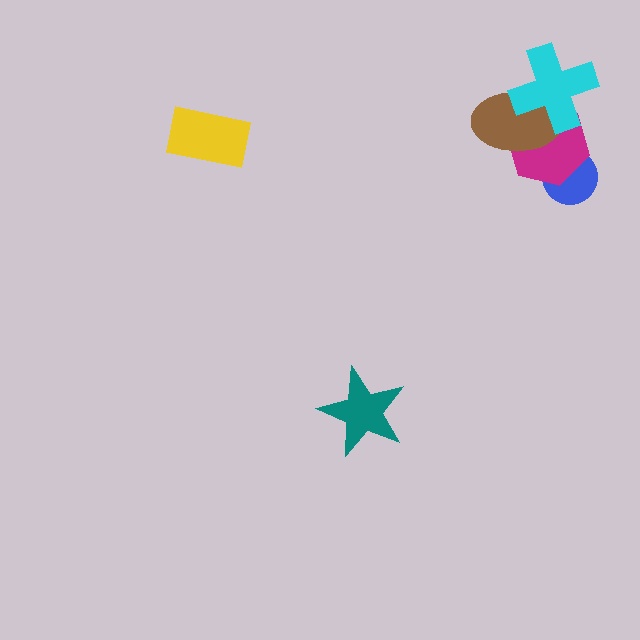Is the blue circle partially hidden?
Yes, it is partially covered by another shape.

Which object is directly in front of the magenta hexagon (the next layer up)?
The brown ellipse is directly in front of the magenta hexagon.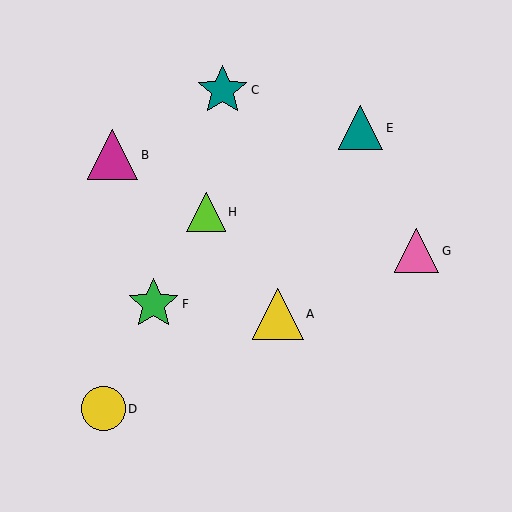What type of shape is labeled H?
Shape H is a lime triangle.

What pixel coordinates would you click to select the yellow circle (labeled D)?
Click at (103, 409) to select the yellow circle D.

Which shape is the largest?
The yellow triangle (labeled A) is the largest.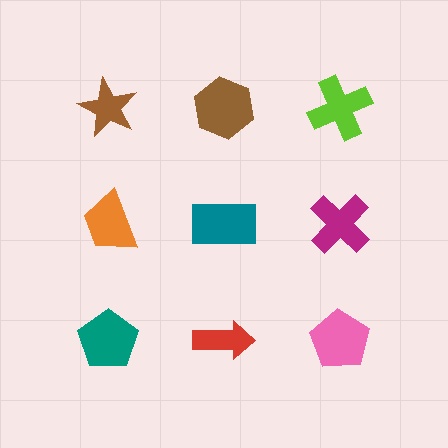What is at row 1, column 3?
A lime cross.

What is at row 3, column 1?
A teal pentagon.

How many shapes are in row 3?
3 shapes.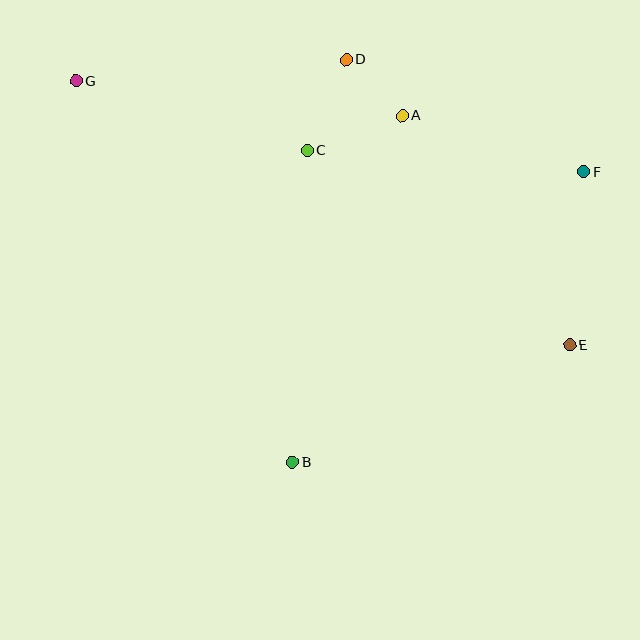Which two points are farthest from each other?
Points E and G are farthest from each other.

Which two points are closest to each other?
Points A and D are closest to each other.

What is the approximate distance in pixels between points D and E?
The distance between D and E is approximately 363 pixels.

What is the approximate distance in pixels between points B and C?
The distance between B and C is approximately 312 pixels.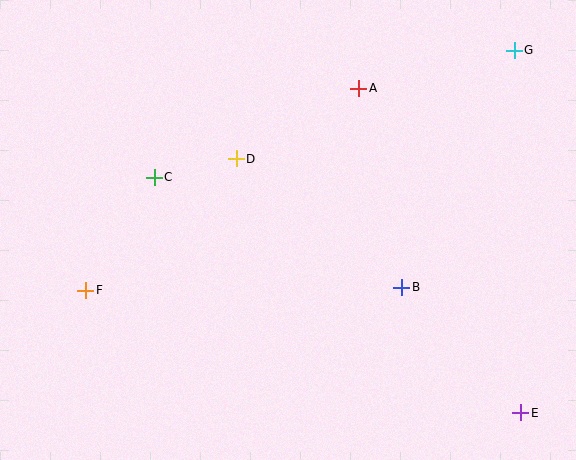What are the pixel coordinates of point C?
Point C is at (154, 177).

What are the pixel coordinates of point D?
Point D is at (236, 159).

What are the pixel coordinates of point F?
Point F is at (86, 290).